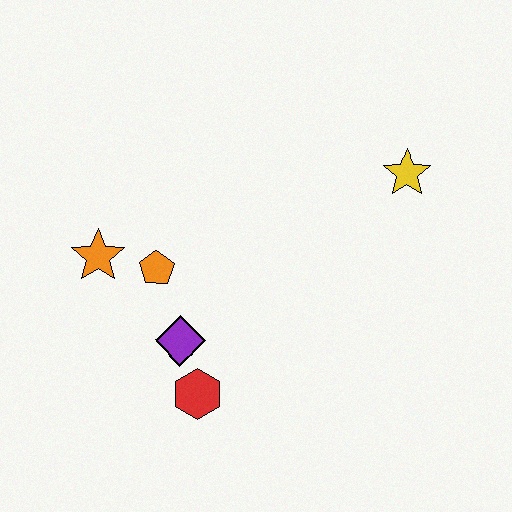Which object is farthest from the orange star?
The yellow star is farthest from the orange star.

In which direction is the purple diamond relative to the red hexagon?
The purple diamond is above the red hexagon.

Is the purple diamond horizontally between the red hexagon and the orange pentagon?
Yes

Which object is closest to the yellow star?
The orange pentagon is closest to the yellow star.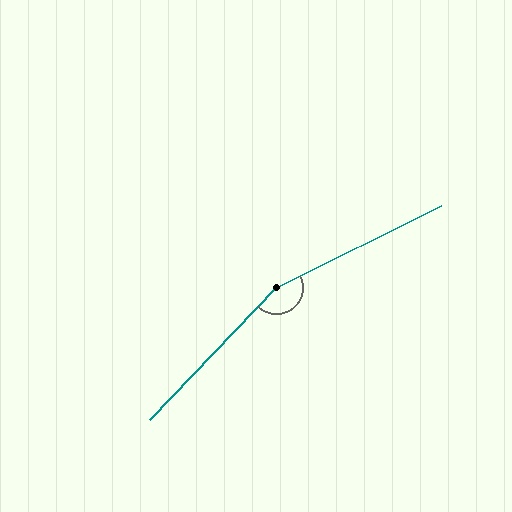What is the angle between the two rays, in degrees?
Approximately 160 degrees.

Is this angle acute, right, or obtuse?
It is obtuse.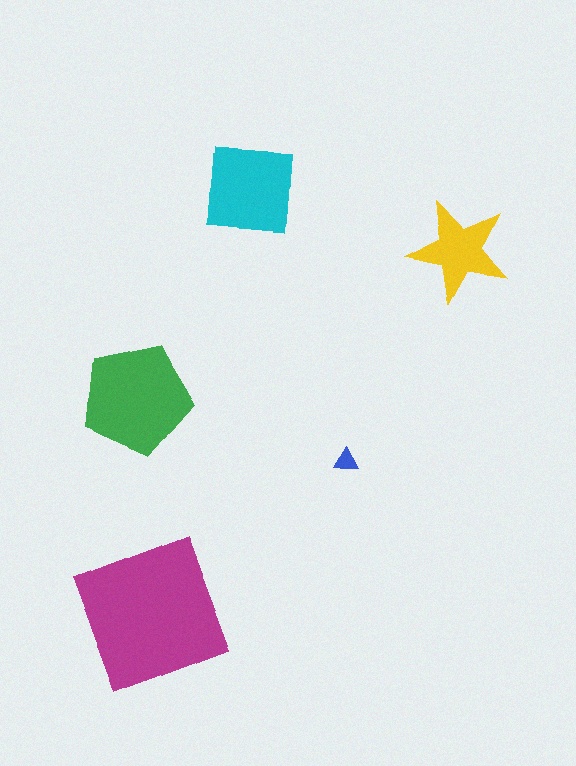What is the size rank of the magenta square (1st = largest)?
1st.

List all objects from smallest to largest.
The blue triangle, the yellow star, the cyan square, the green pentagon, the magenta square.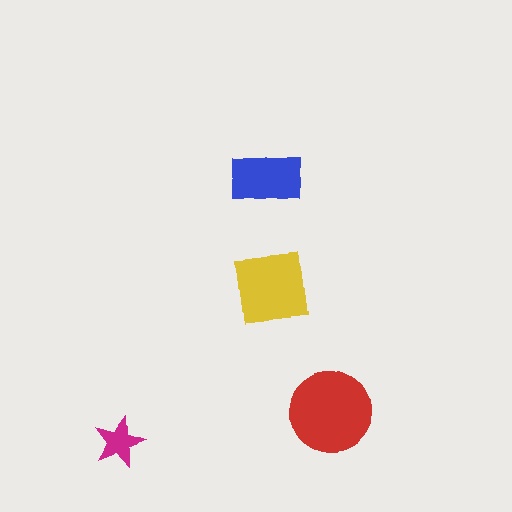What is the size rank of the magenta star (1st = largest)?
4th.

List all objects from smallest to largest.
The magenta star, the blue rectangle, the yellow square, the red circle.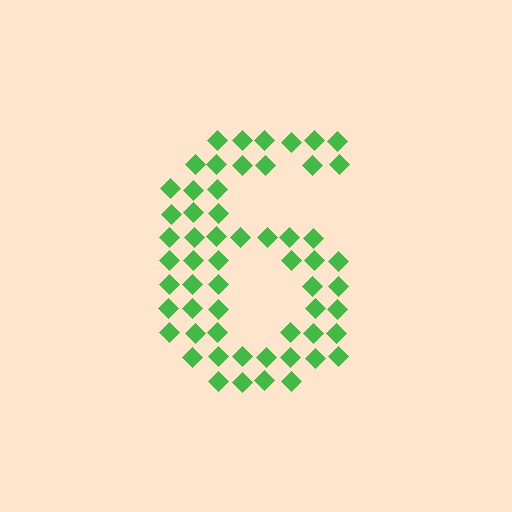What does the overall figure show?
The overall figure shows the digit 6.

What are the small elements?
The small elements are diamonds.